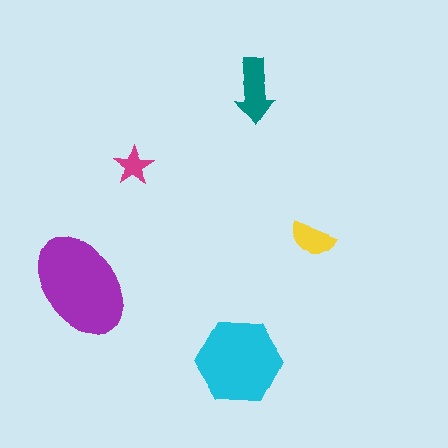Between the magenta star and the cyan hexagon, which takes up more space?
The cyan hexagon.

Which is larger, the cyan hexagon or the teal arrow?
The cyan hexagon.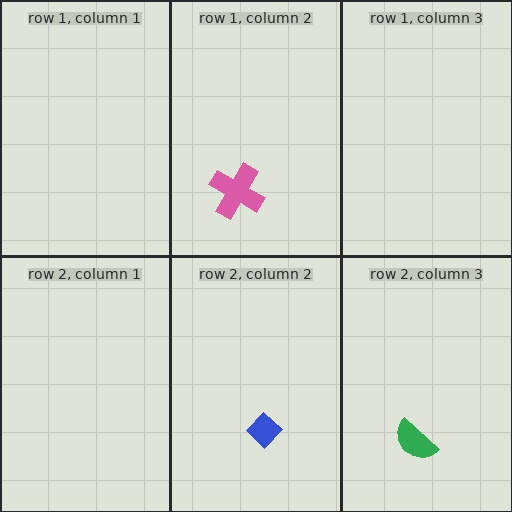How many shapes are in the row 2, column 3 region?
1.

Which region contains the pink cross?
The row 1, column 2 region.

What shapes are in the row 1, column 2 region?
The pink cross.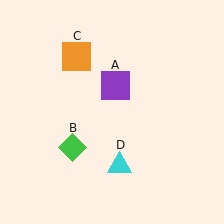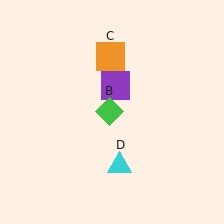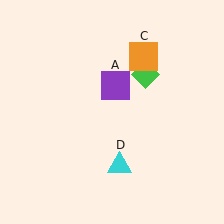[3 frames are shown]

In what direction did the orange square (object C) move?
The orange square (object C) moved right.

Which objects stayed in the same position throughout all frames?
Purple square (object A) and cyan triangle (object D) remained stationary.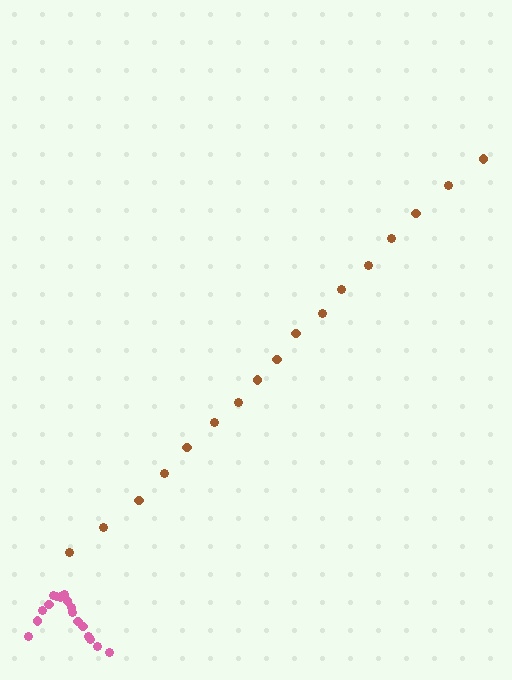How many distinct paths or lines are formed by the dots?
There are 2 distinct paths.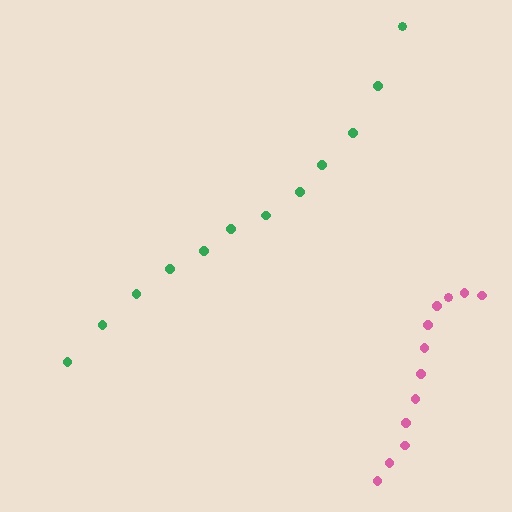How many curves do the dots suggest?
There are 2 distinct paths.